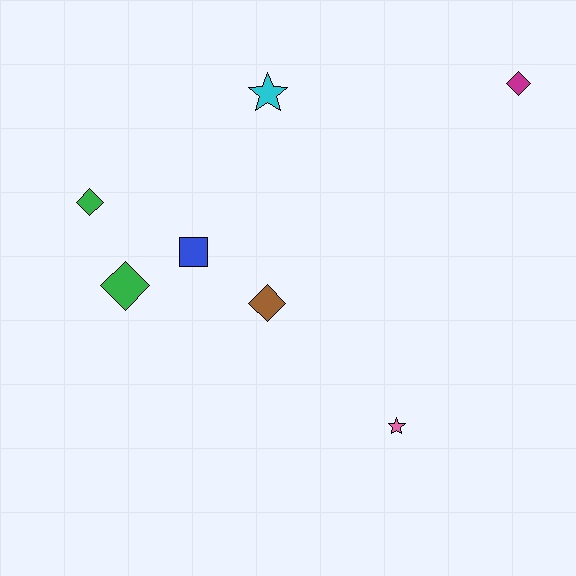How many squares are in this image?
There is 1 square.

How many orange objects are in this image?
There are no orange objects.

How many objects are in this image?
There are 7 objects.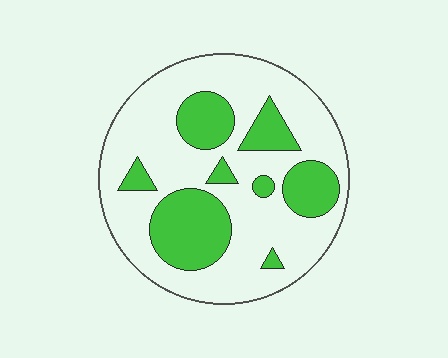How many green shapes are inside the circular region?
8.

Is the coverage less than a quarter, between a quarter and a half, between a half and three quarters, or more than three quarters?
Between a quarter and a half.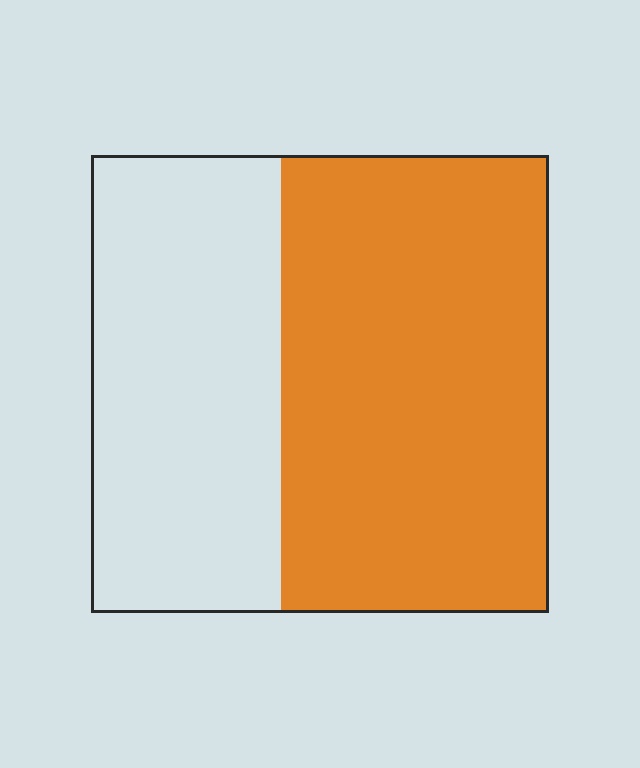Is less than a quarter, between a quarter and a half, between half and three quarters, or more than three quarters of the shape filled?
Between half and three quarters.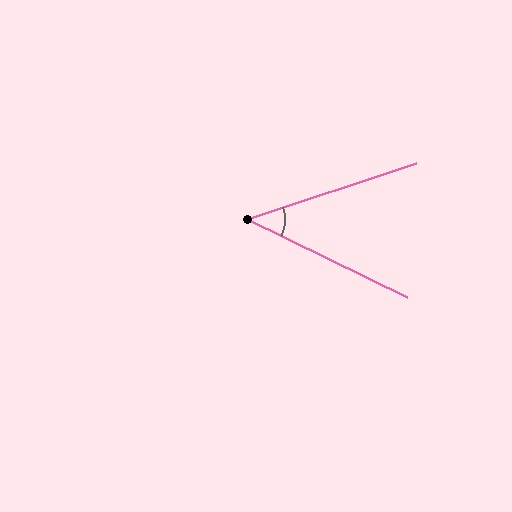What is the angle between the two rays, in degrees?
Approximately 44 degrees.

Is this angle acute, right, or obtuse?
It is acute.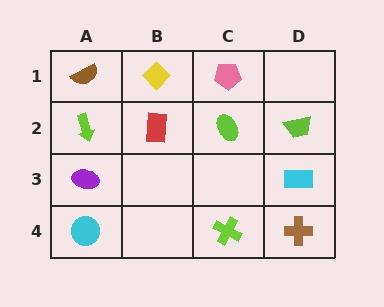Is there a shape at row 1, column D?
No, that cell is empty.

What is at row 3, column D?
A cyan rectangle.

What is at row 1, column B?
A yellow diamond.